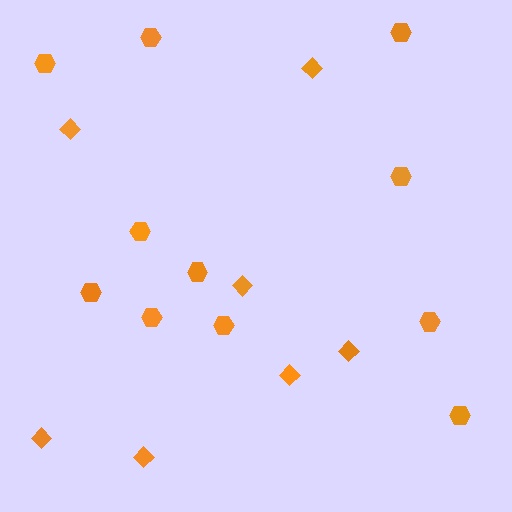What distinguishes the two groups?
There are 2 groups: one group of diamonds (7) and one group of hexagons (11).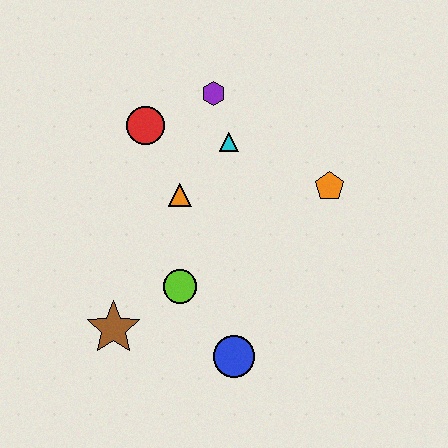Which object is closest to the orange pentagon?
The cyan triangle is closest to the orange pentagon.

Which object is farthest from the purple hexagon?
The blue circle is farthest from the purple hexagon.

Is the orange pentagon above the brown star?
Yes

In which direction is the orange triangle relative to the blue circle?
The orange triangle is above the blue circle.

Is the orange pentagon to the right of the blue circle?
Yes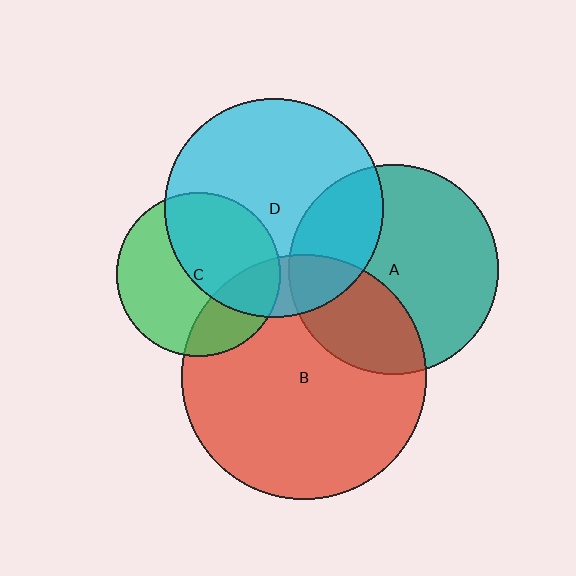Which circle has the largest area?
Circle B (red).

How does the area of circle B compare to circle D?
Approximately 1.3 times.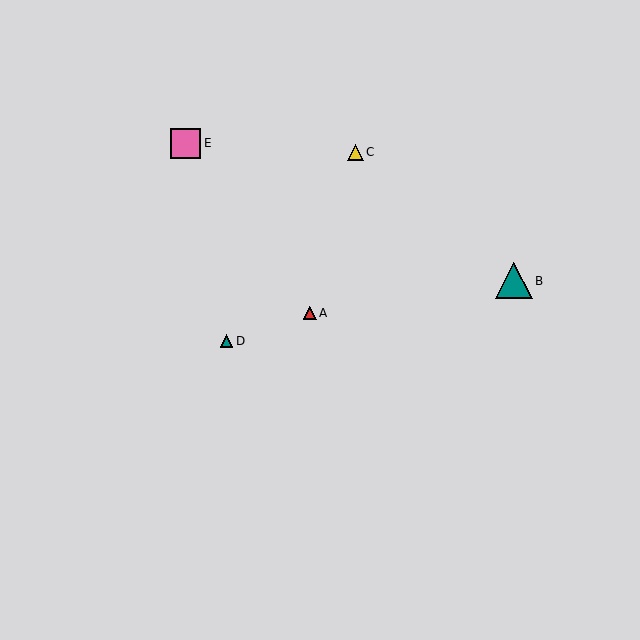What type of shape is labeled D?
Shape D is a teal triangle.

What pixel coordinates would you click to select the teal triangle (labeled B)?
Click at (514, 281) to select the teal triangle B.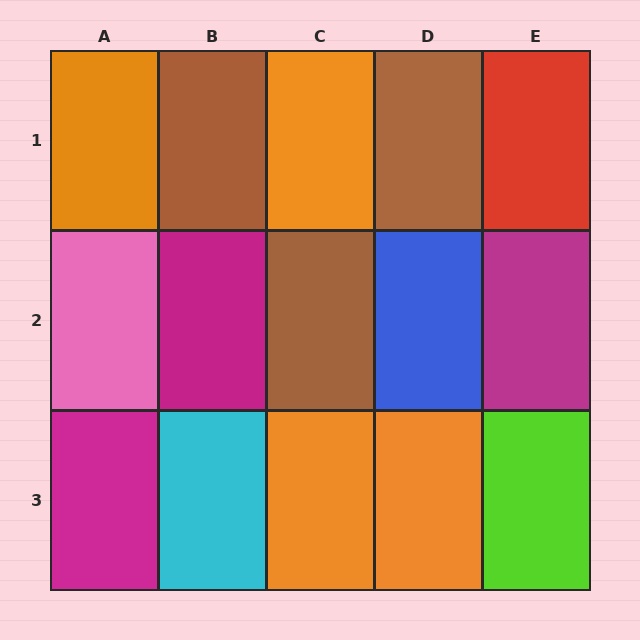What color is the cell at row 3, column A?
Magenta.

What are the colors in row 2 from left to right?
Pink, magenta, brown, blue, magenta.